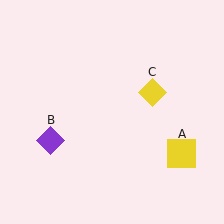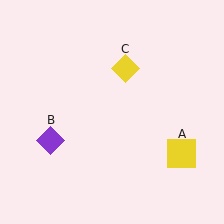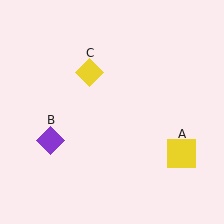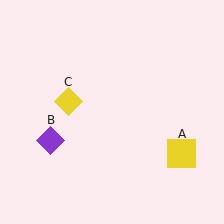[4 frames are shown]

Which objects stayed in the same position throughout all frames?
Yellow square (object A) and purple diamond (object B) remained stationary.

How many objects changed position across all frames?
1 object changed position: yellow diamond (object C).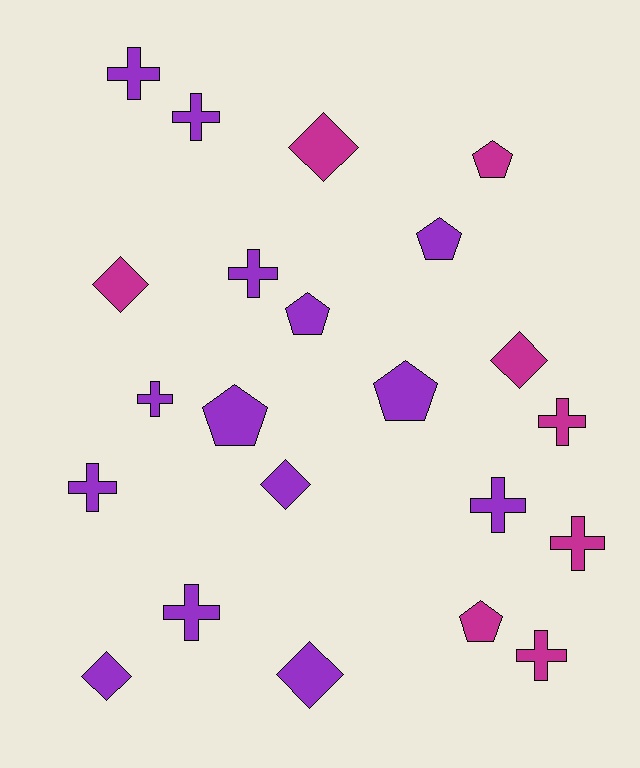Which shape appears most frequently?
Cross, with 10 objects.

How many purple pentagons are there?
There are 4 purple pentagons.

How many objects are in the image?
There are 22 objects.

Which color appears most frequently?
Purple, with 14 objects.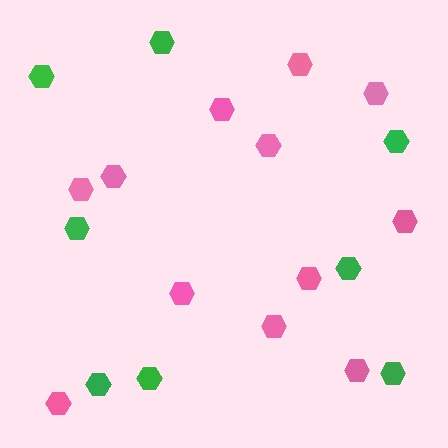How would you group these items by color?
There are 2 groups: one group of pink hexagons (12) and one group of green hexagons (8).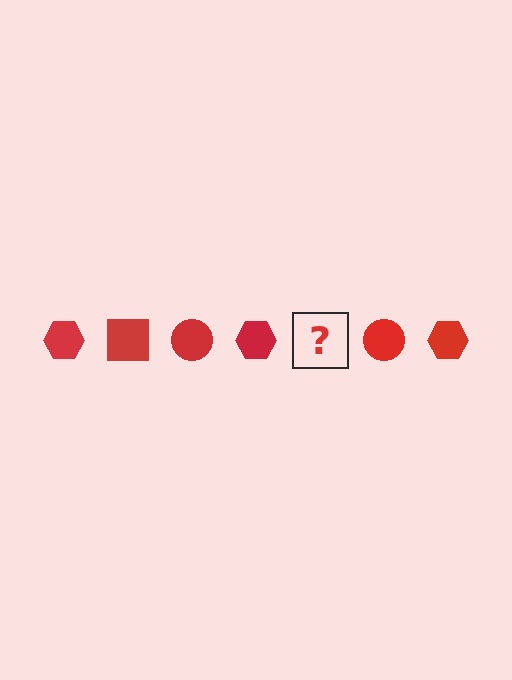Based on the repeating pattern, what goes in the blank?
The blank should be a red square.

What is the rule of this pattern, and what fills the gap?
The rule is that the pattern cycles through hexagon, square, circle shapes in red. The gap should be filled with a red square.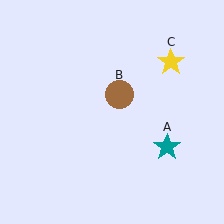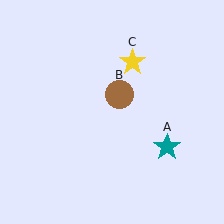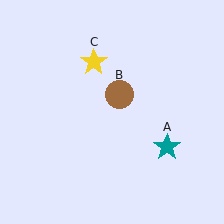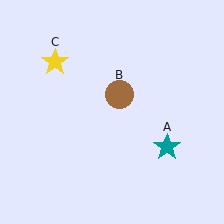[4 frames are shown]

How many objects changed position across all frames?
1 object changed position: yellow star (object C).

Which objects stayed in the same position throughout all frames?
Teal star (object A) and brown circle (object B) remained stationary.